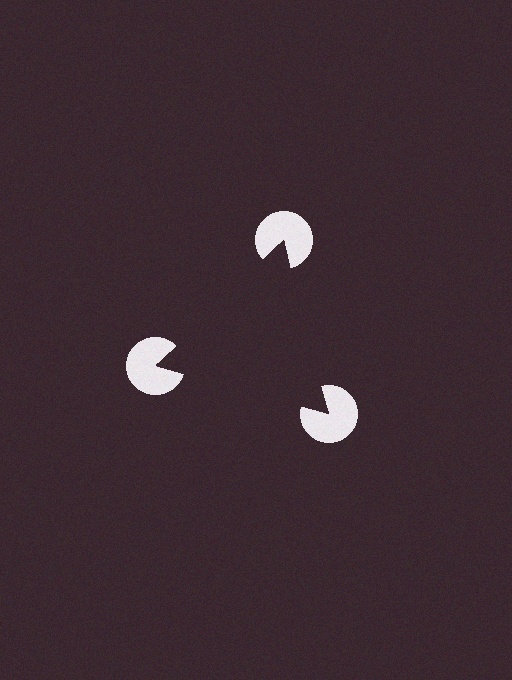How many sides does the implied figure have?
3 sides.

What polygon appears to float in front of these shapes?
An illusory triangle — its edges are inferred from the aligned wedge cuts in the pac-man discs, not physically drawn.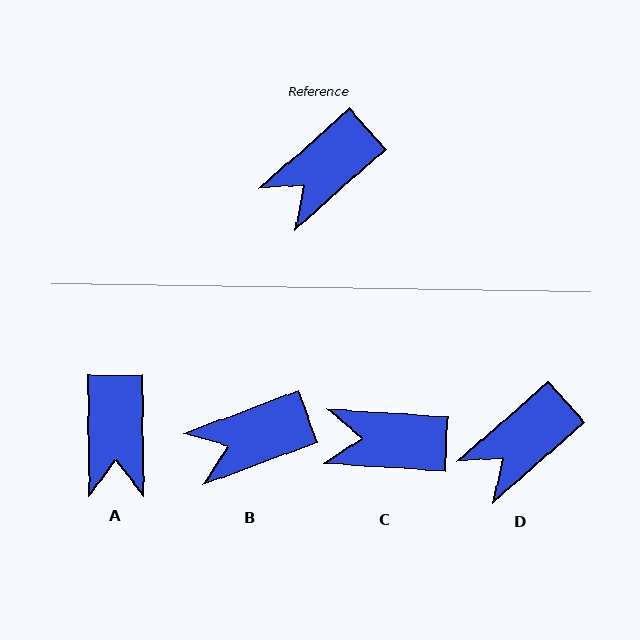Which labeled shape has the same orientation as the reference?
D.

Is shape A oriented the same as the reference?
No, it is off by about 49 degrees.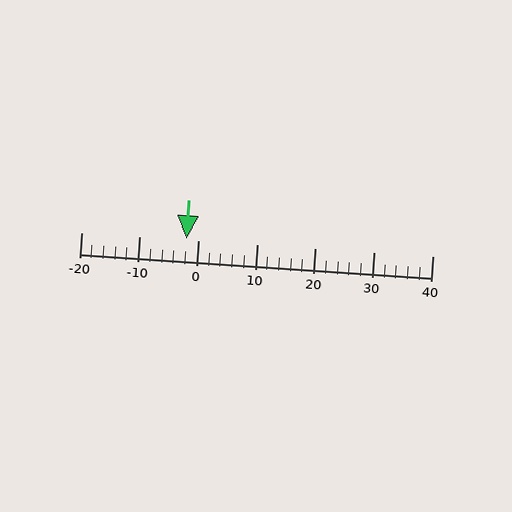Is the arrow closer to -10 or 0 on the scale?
The arrow is closer to 0.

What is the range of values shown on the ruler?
The ruler shows values from -20 to 40.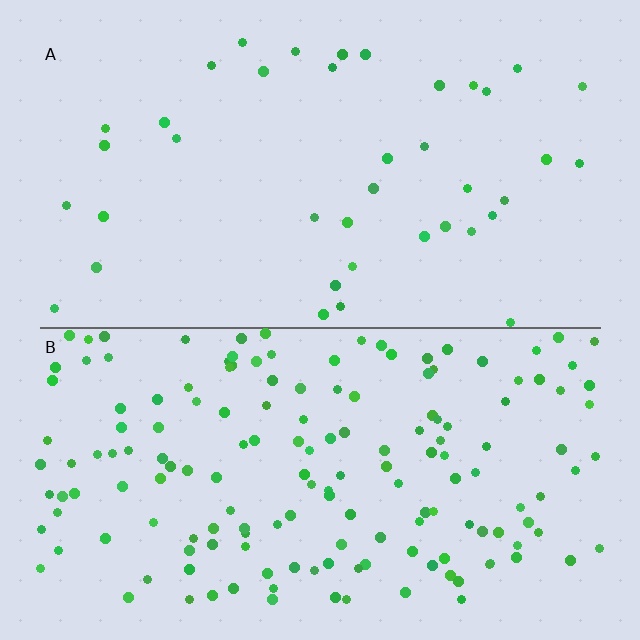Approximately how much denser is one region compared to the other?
Approximately 4.1× — region B over region A.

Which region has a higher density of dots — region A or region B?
B (the bottom).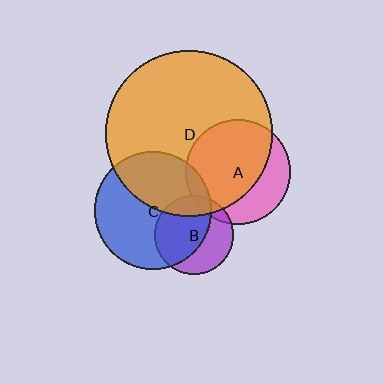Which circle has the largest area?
Circle D (orange).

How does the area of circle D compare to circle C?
Approximately 2.0 times.